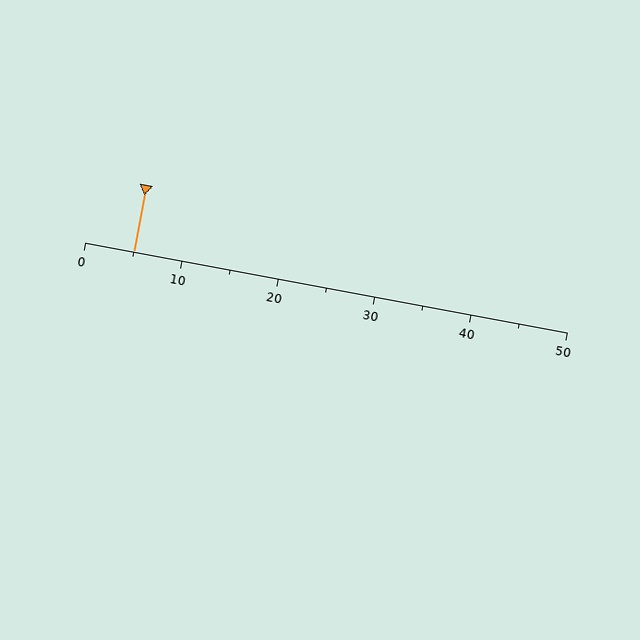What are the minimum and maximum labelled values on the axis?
The axis runs from 0 to 50.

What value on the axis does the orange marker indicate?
The marker indicates approximately 5.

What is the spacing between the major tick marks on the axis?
The major ticks are spaced 10 apart.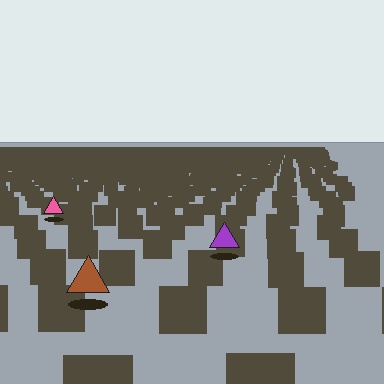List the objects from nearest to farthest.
From nearest to farthest: the brown triangle, the purple triangle, the pink triangle.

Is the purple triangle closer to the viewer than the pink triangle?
Yes. The purple triangle is closer — you can tell from the texture gradient: the ground texture is coarser near it.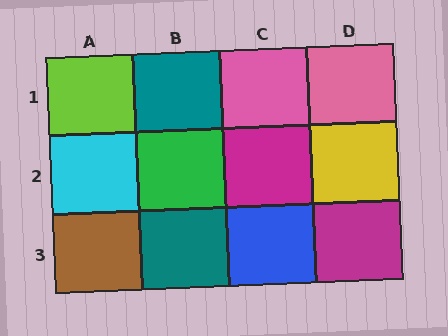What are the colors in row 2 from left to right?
Cyan, green, magenta, yellow.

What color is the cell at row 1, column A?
Lime.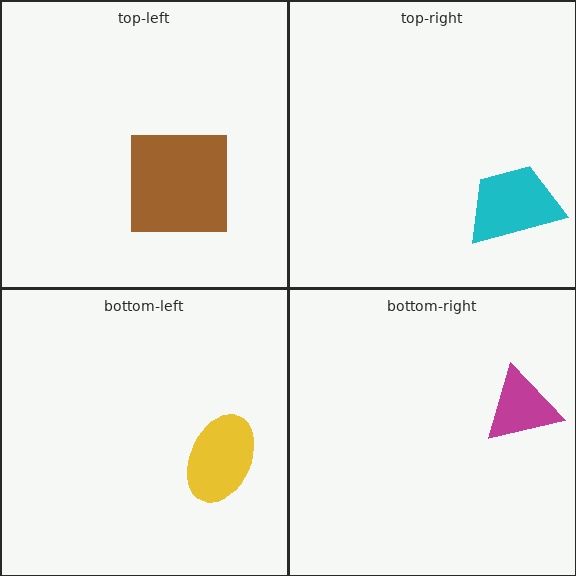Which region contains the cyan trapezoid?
The top-right region.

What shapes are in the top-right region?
The cyan trapezoid.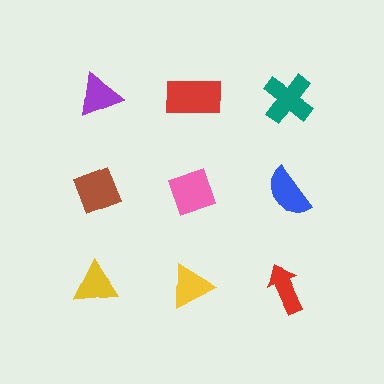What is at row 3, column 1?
A yellow triangle.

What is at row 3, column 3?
A red arrow.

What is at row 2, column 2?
A pink diamond.